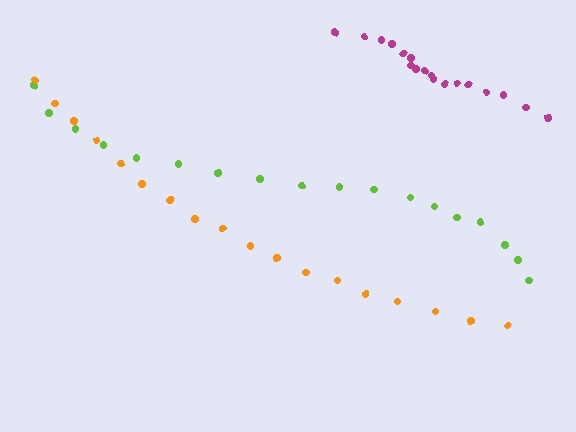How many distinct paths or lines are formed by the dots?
There are 3 distinct paths.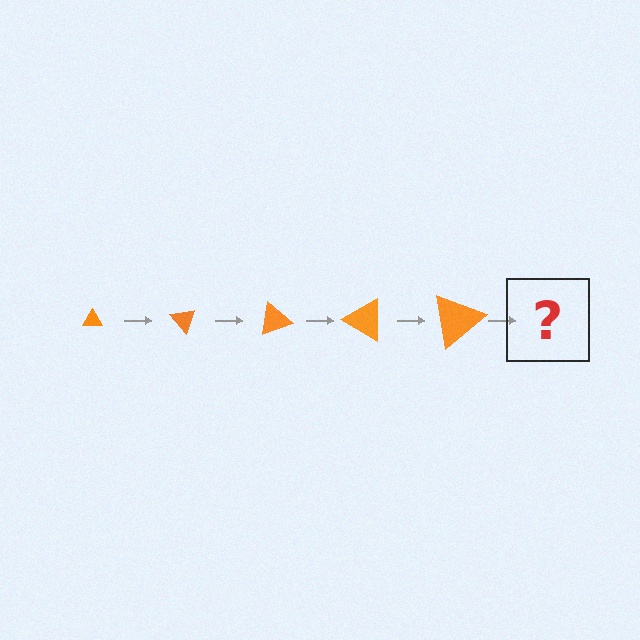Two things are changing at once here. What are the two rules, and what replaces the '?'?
The two rules are that the triangle grows larger each step and it rotates 50 degrees each step. The '?' should be a triangle, larger than the previous one and rotated 250 degrees from the start.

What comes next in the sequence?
The next element should be a triangle, larger than the previous one and rotated 250 degrees from the start.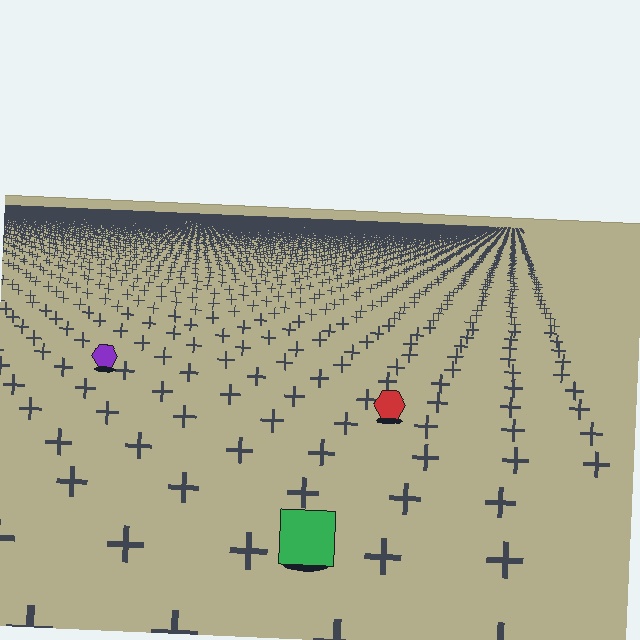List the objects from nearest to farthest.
From nearest to farthest: the green square, the red hexagon, the purple hexagon.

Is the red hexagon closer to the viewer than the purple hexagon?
Yes. The red hexagon is closer — you can tell from the texture gradient: the ground texture is coarser near it.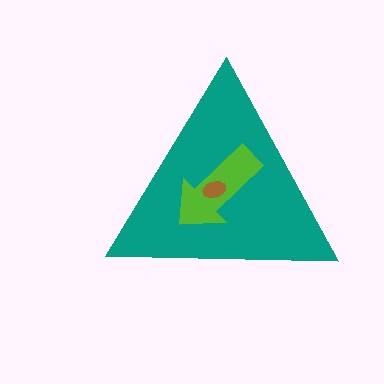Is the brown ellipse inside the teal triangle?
Yes.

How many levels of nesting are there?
3.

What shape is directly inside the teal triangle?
The lime arrow.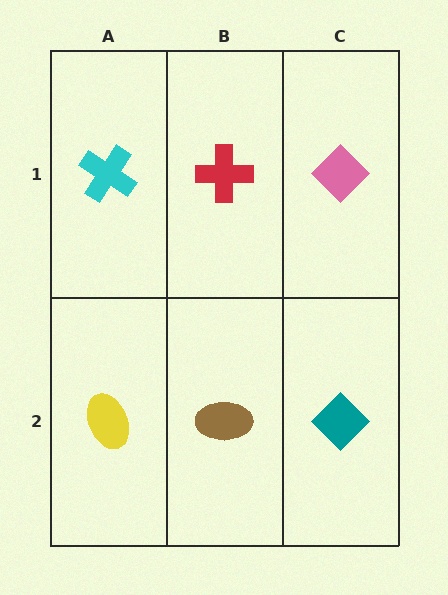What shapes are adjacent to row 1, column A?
A yellow ellipse (row 2, column A), a red cross (row 1, column B).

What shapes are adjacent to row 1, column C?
A teal diamond (row 2, column C), a red cross (row 1, column B).